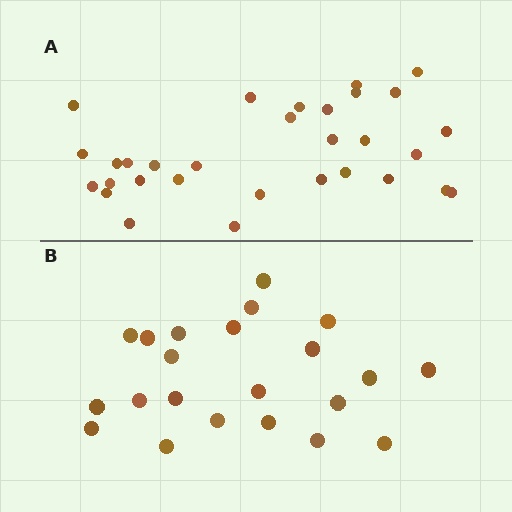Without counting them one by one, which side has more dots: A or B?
Region A (the top region) has more dots.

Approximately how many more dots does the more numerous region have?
Region A has roughly 8 or so more dots than region B.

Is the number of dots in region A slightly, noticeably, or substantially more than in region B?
Region A has noticeably more, but not dramatically so. The ratio is roughly 1.4 to 1.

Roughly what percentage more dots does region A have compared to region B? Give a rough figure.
About 40% more.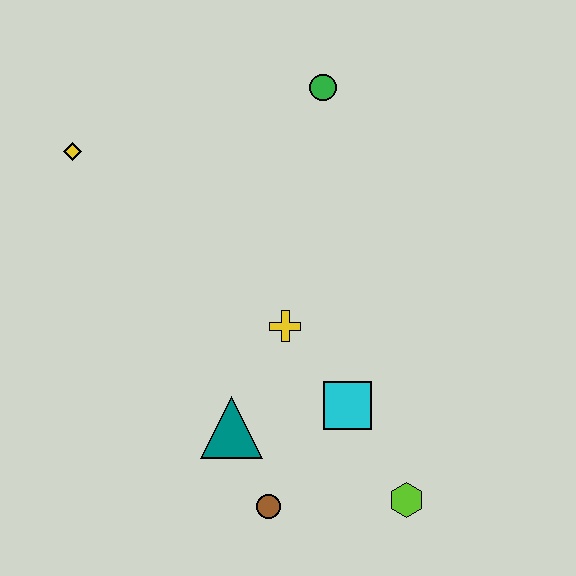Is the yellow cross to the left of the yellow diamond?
No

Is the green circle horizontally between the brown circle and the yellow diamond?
No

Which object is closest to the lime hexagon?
The cyan square is closest to the lime hexagon.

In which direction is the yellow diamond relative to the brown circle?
The yellow diamond is above the brown circle.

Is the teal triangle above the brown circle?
Yes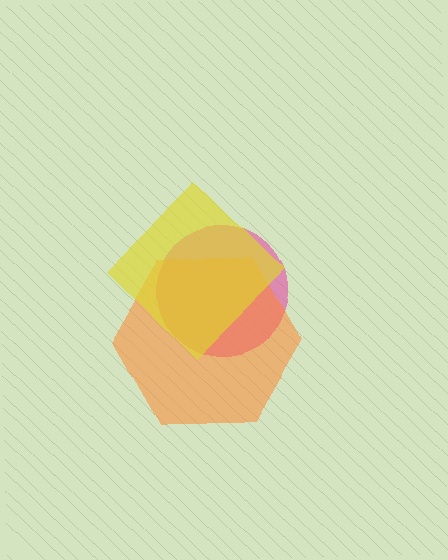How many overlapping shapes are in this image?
There are 3 overlapping shapes in the image.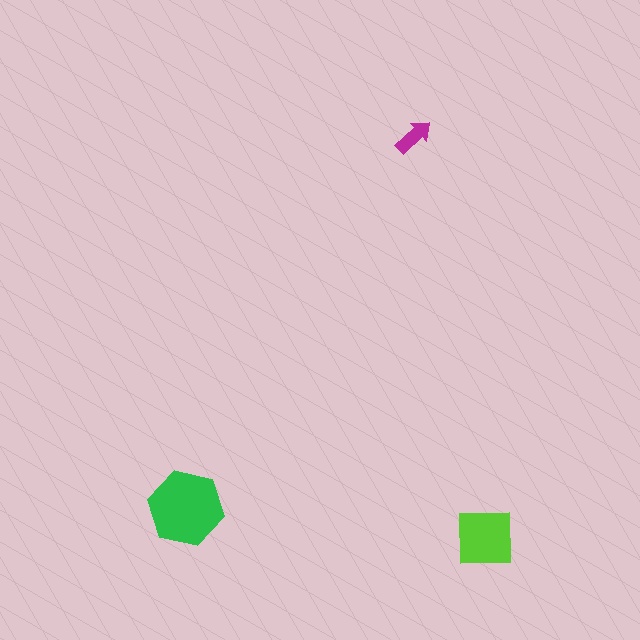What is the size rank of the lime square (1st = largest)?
2nd.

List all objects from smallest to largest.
The magenta arrow, the lime square, the green hexagon.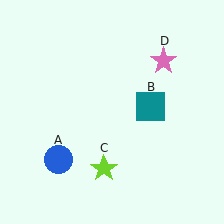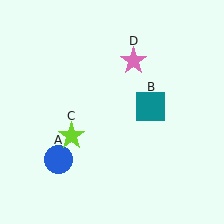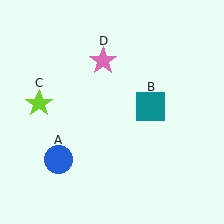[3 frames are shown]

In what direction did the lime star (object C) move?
The lime star (object C) moved up and to the left.